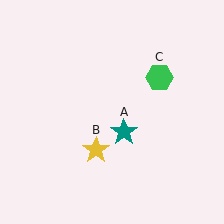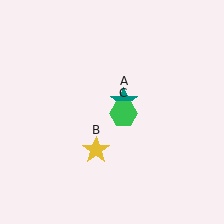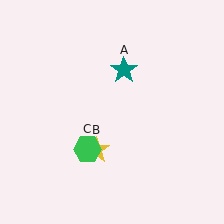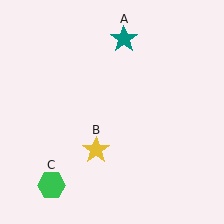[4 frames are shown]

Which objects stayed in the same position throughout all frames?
Yellow star (object B) remained stationary.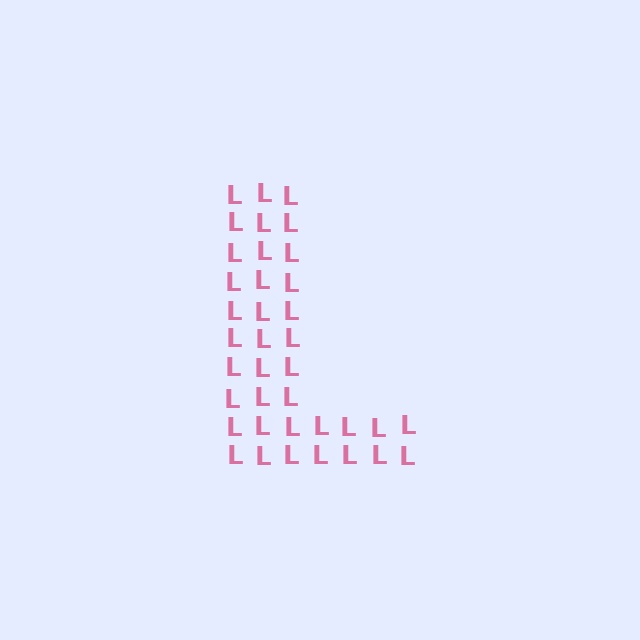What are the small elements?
The small elements are letter L's.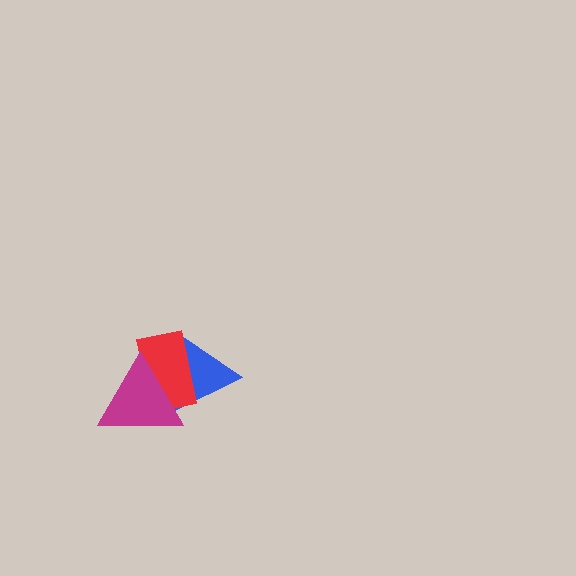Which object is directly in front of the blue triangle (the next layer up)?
The red rectangle is directly in front of the blue triangle.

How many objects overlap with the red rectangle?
2 objects overlap with the red rectangle.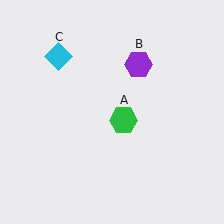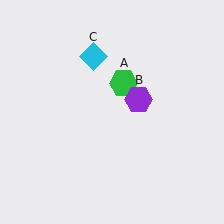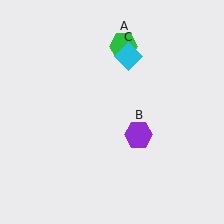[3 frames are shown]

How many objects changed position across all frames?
3 objects changed position: green hexagon (object A), purple hexagon (object B), cyan diamond (object C).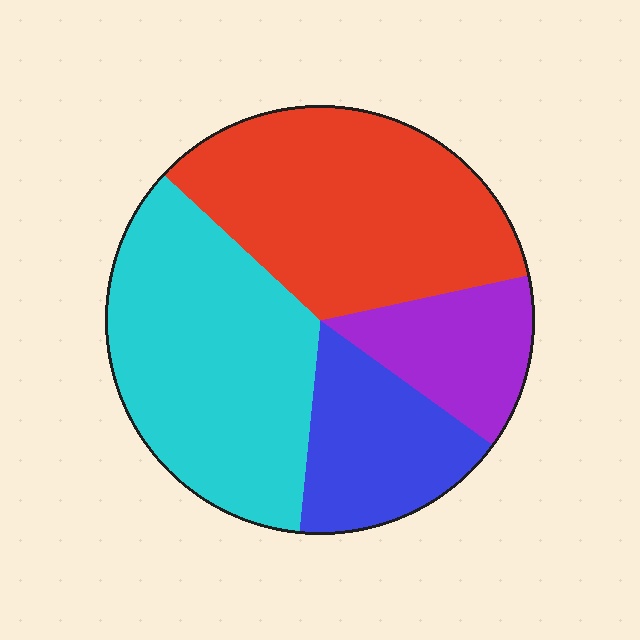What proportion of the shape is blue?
Blue takes up about one sixth (1/6) of the shape.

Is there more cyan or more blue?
Cyan.